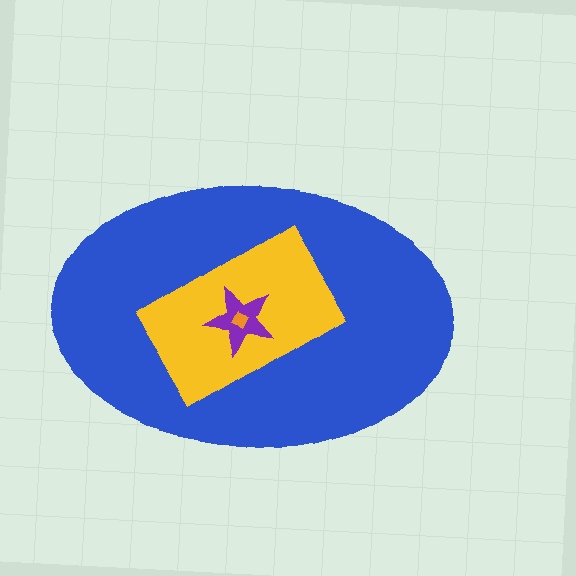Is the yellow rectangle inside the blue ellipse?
Yes.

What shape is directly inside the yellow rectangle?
The purple star.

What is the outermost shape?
The blue ellipse.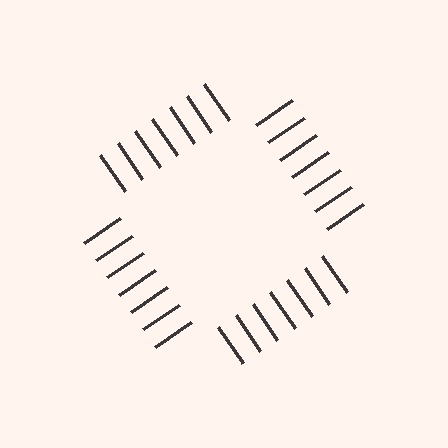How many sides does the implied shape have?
4 sides — the line-ends trace a square.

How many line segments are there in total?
28 — 7 along each of the 4 edges.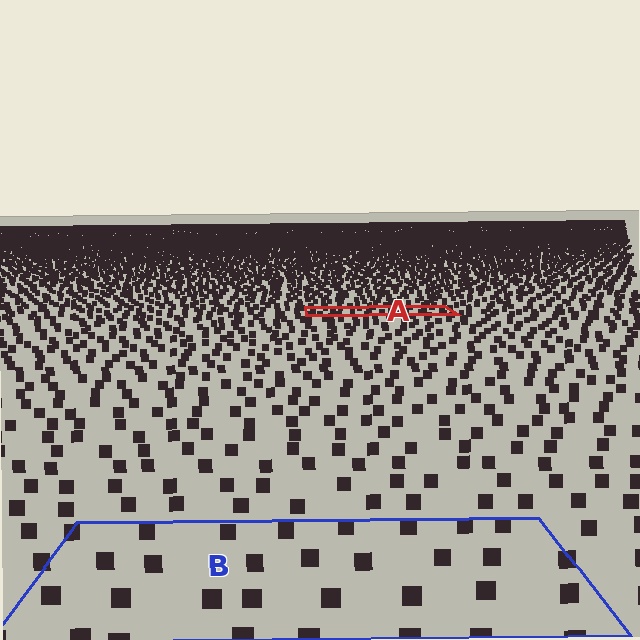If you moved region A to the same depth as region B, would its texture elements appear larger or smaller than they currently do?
They would appear larger. At a closer depth, the same texture elements are projected at a bigger on-screen size.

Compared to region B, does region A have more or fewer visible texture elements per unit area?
Region A has more texture elements per unit area — they are packed more densely because it is farther away.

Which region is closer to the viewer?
Region B is closer. The texture elements there are larger and more spread out.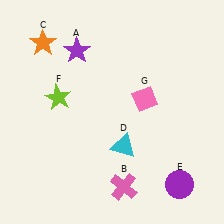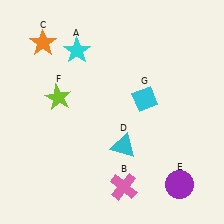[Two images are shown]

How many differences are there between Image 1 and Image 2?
There are 2 differences between the two images.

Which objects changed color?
A changed from purple to cyan. G changed from pink to cyan.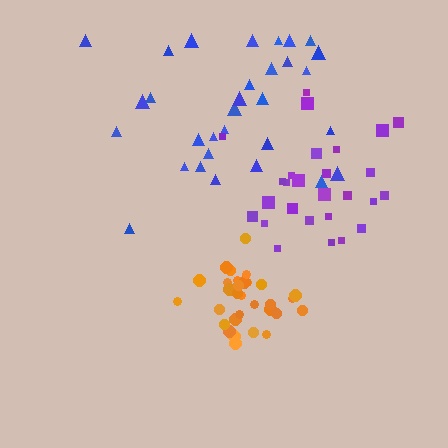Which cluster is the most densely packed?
Orange.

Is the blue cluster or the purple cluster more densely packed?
Purple.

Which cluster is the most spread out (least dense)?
Blue.